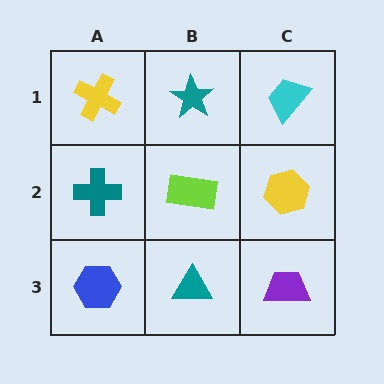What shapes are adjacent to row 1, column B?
A lime rectangle (row 2, column B), a yellow cross (row 1, column A), a cyan trapezoid (row 1, column C).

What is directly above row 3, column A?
A teal cross.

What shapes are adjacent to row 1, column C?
A yellow hexagon (row 2, column C), a teal star (row 1, column B).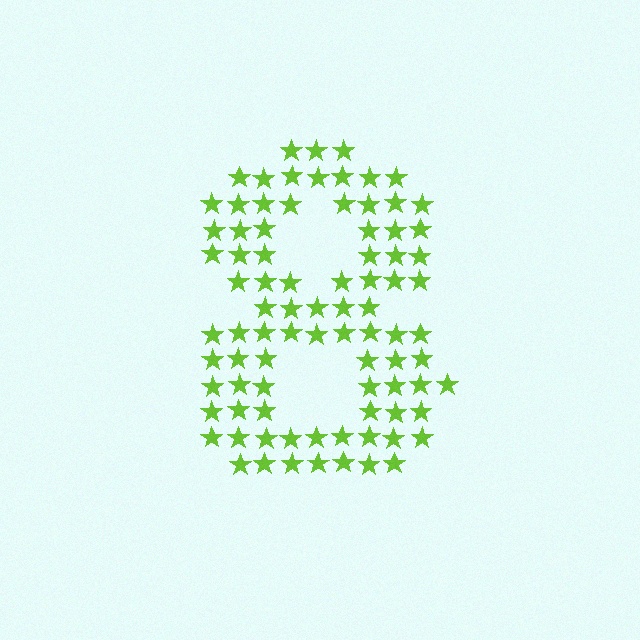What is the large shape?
The large shape is the digit 8.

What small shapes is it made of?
It is made of small stars.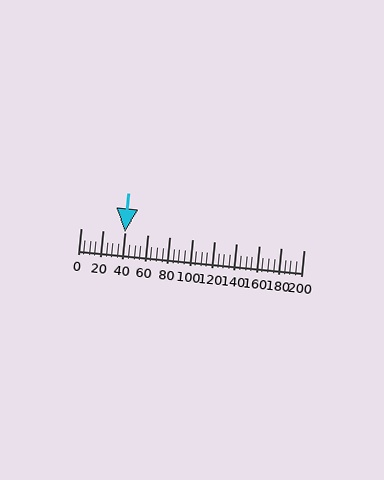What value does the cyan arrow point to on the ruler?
The cyan arrow points to approximately 39.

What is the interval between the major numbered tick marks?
The major tick marks are spaced 20 units apart.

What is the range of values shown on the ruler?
The ruler shows values from 0 to 200.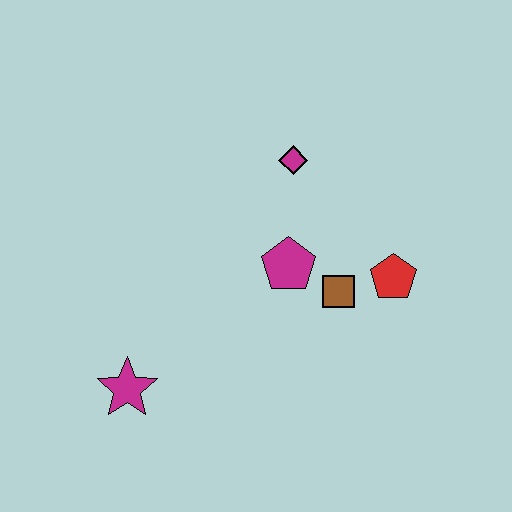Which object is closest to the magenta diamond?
The magenta pentagon is closest to the magenta diamond.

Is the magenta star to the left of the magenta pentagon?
Yes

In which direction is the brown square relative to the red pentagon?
The brown square is to the left of the red pentagon.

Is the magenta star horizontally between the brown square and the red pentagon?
No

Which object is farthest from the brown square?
The magenta star is farthest from the brown square.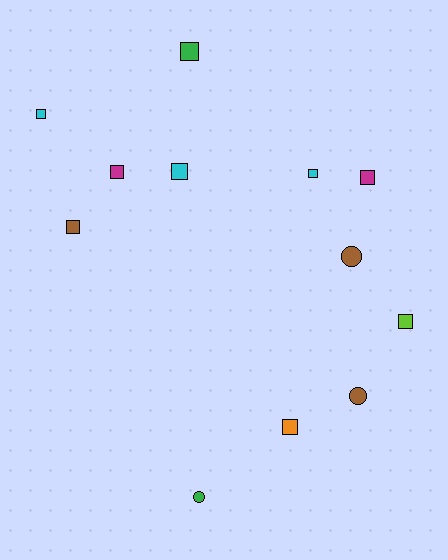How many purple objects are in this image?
There are no purple objects.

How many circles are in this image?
There are 3 circles.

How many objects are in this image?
There are 12 objects.